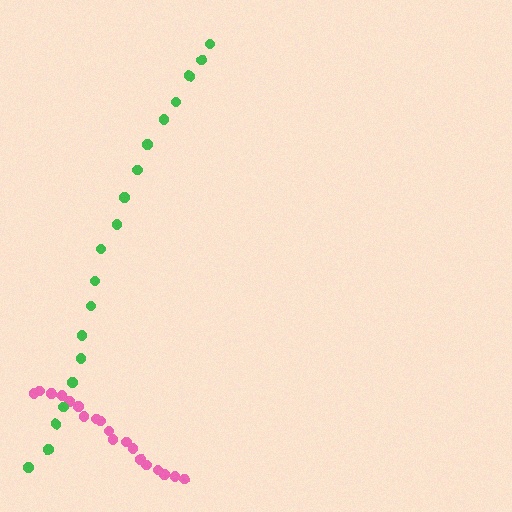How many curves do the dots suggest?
There are 2 distinct paths.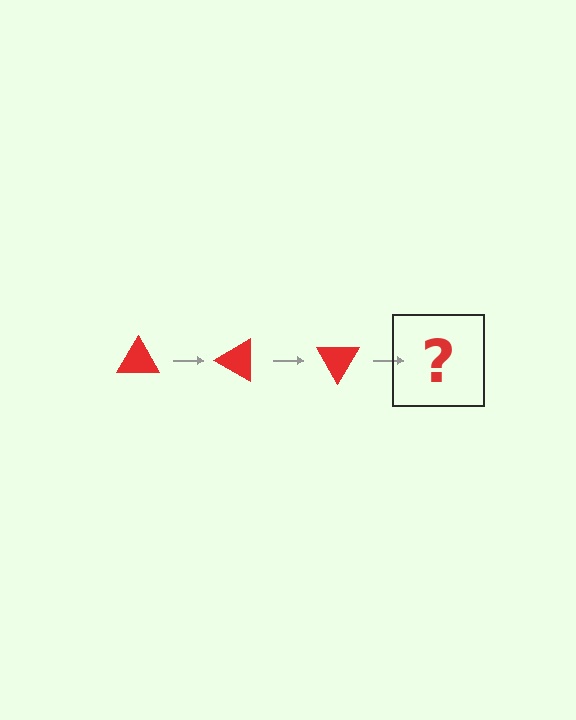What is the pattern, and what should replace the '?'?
The pattern is that the triangle rotates 30 degrees each step. The '?' should be a red triangle rotated 90 degrees.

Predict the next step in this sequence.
The next step is a red triangle rotated 90 degrees.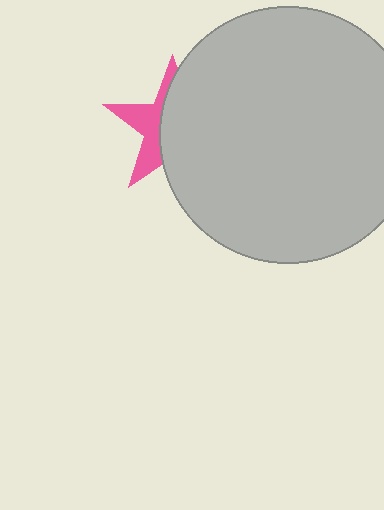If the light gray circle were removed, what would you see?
You would see the complete pink star.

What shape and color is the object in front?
The object in front is a light gray circle.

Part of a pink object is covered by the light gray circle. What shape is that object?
It is a star.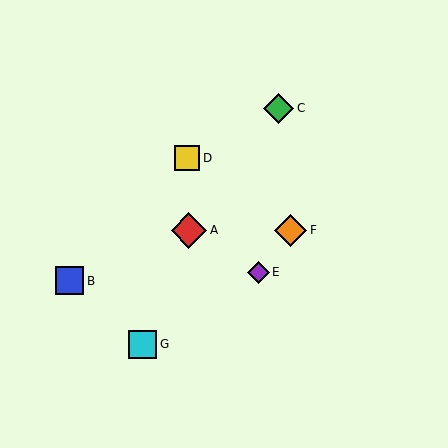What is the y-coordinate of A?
Object A is at y≈230.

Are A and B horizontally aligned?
No, A is at y≈230 and B is at y≈281.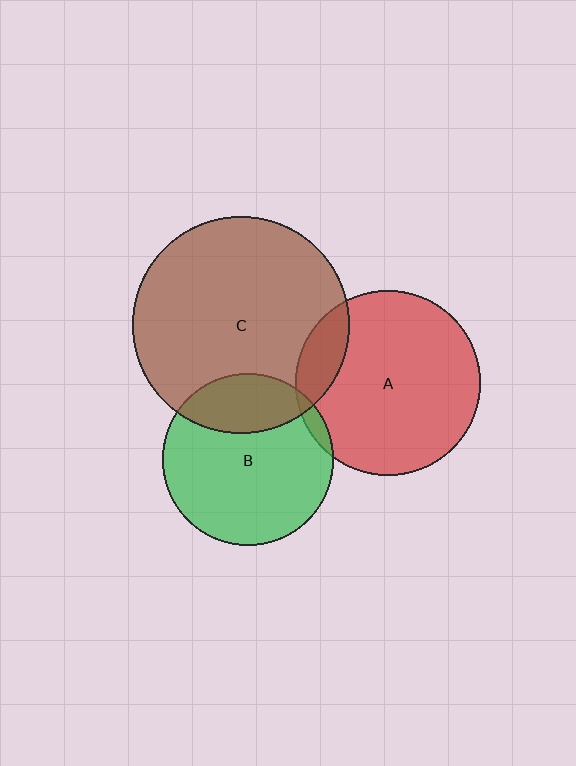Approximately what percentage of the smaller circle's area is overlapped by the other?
Approximately 15%.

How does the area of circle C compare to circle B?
Approximately 1.6 times.